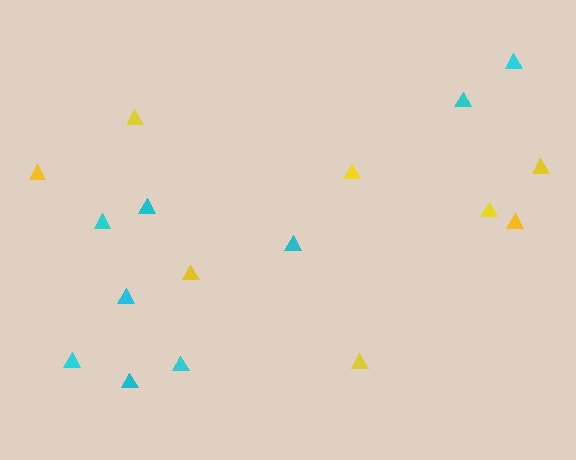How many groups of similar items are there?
There are 2 groups: one group of cyan triangles (9) and one group of yellow triangles (8).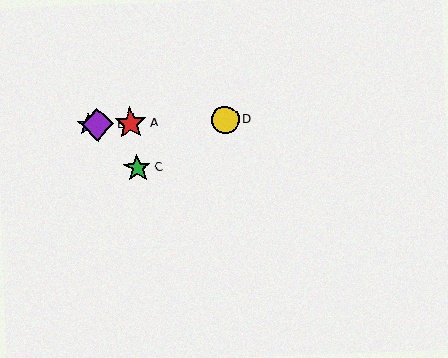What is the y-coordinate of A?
Object A is at y≈123.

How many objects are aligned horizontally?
4 objects (A, B, D, E) are aligned horizontally.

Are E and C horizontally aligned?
No, E is at y≈125 and C is at y≈168.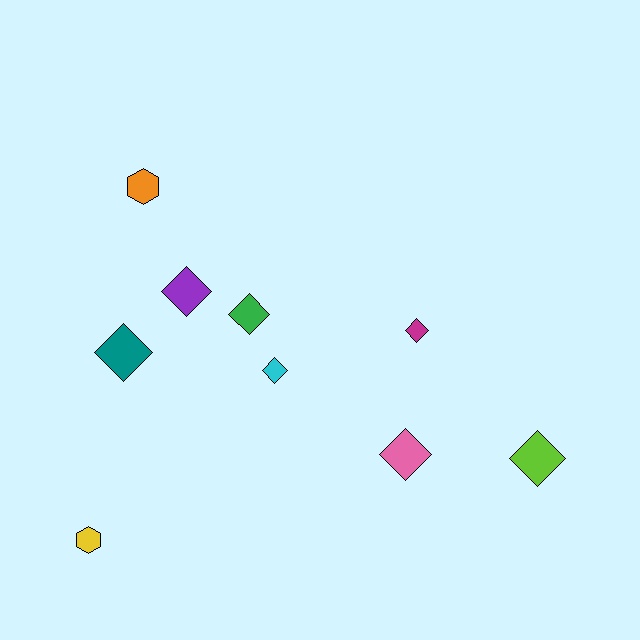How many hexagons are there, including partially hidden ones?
There are 2 hexagons.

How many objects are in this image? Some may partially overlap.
There are 9 objects.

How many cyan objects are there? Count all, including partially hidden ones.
There is 1 cyan object.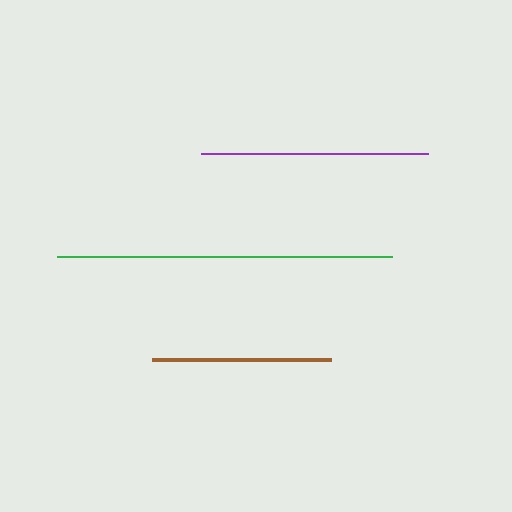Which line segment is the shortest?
The brown line is the shortest at approximately 179 pixels.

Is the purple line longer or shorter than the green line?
The green line is longer than the purple line.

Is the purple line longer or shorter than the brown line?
The purple line is longer than the brown line.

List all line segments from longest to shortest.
From longest to shortest: green, purple, brown.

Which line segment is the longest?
The green line is the longest at approximately 334 pixels.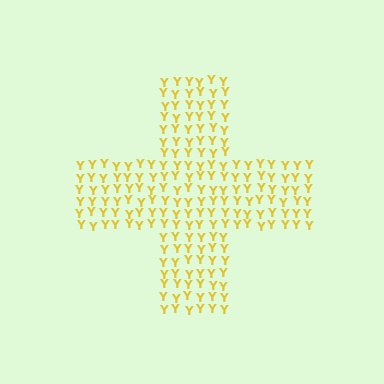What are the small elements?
The small elements are letter Y's.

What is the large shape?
The large shape is a cross.